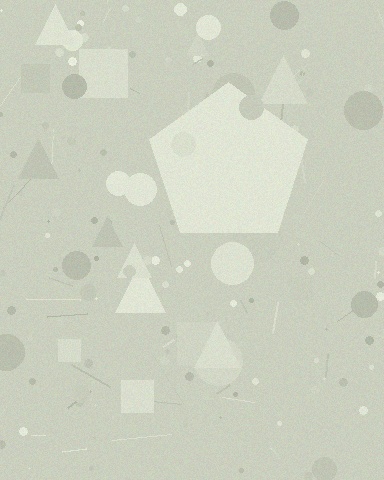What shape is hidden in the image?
A pentagon is hidden in the image.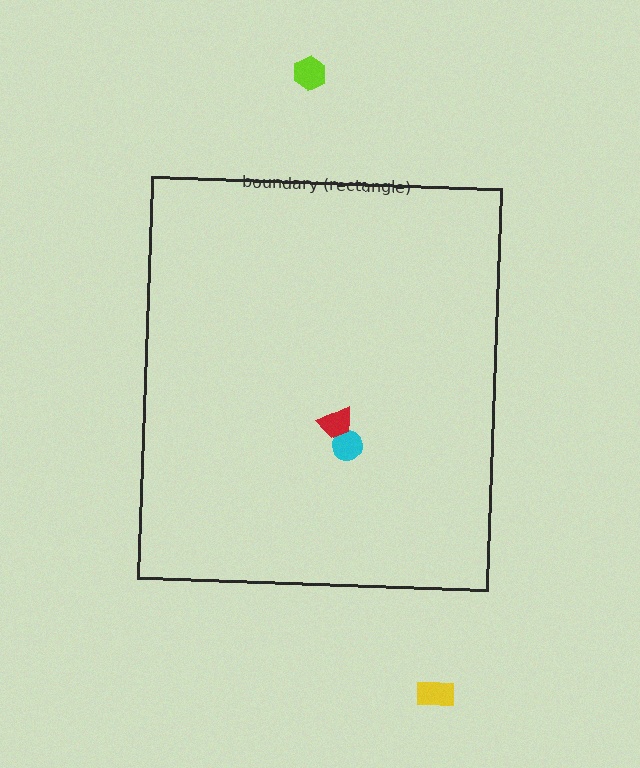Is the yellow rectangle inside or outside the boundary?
Outside.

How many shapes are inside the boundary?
2 inside, 2 outside.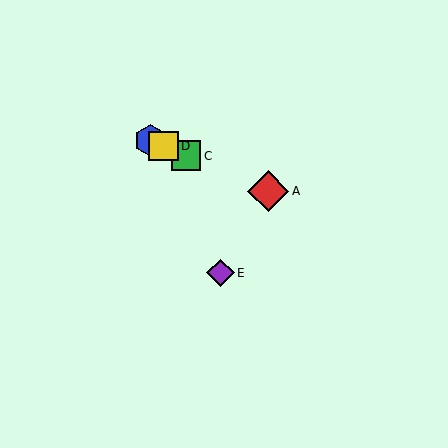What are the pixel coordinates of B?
Object B is at (150, 140).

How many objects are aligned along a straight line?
4 objects (A, B, C, D) are aligned along a straight line.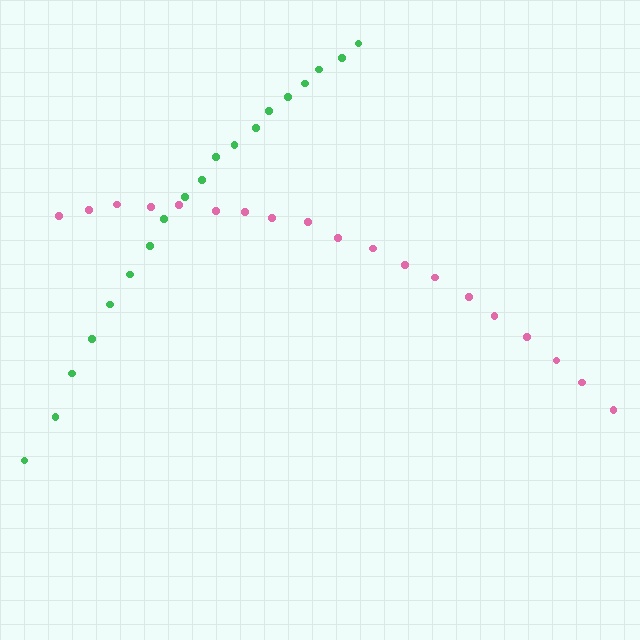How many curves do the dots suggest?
There are 2 distinct paths.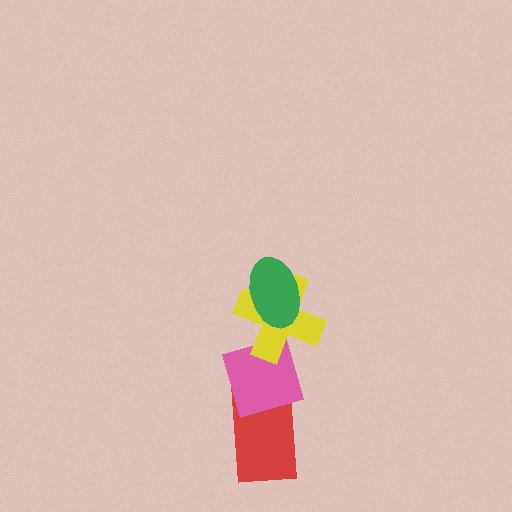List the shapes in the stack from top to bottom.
From top to bottom: the green ellipse, the yellow cross, the pink diamond, the red rectangle.